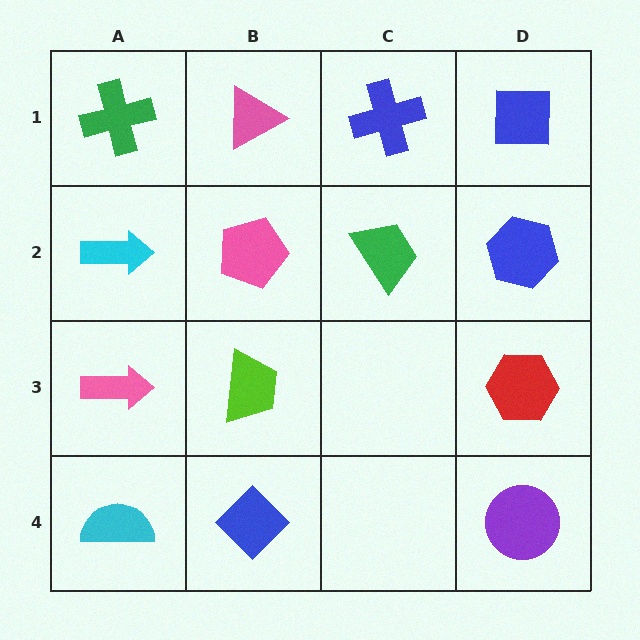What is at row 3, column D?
A red hexagon.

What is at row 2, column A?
A cyan arrow.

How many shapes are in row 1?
4 shapes.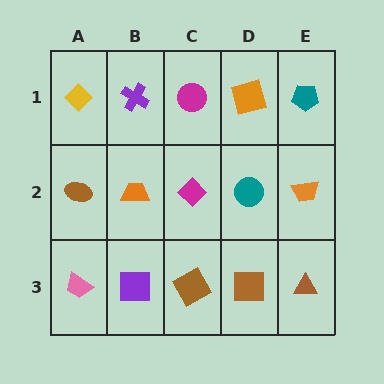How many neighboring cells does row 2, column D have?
4.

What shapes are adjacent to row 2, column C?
A magenta circle (row 1, column C), a brown square (row 3, column C), an orange trapezoid (row 2, column B), a teal circle (row 2, column D).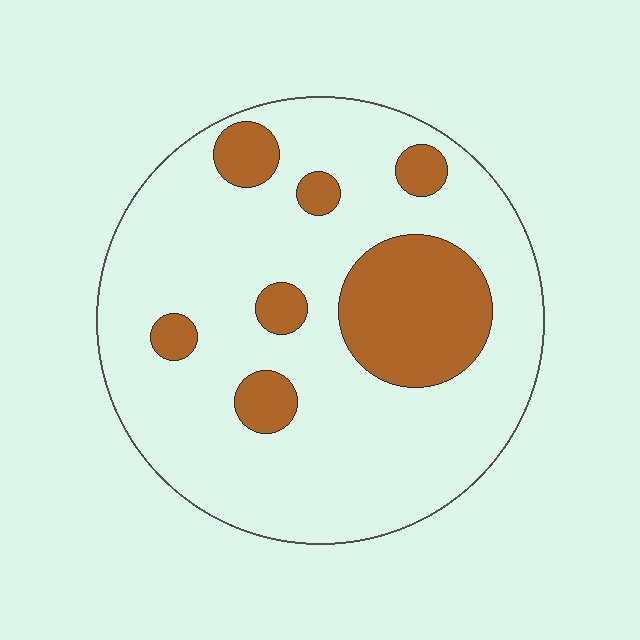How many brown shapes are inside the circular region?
7.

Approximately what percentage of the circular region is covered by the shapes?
Approximately 20%.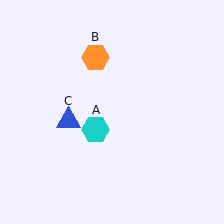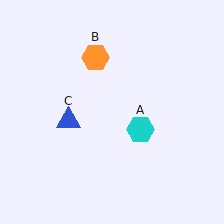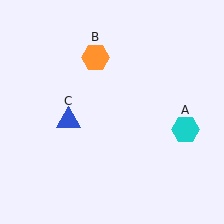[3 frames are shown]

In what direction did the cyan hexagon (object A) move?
The cyan hexagon (object A) moved right.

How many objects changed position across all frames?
1 object changed position: cyan hexagon (object A).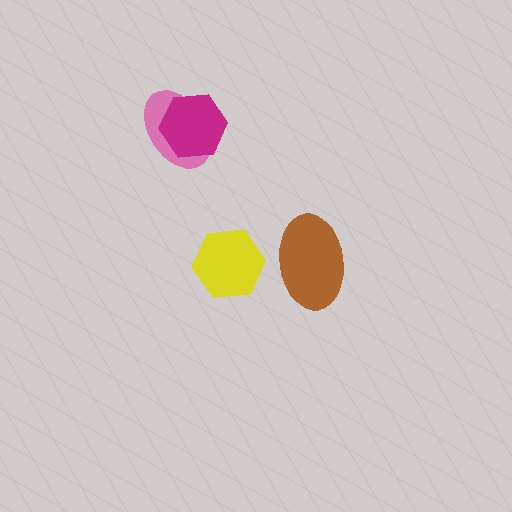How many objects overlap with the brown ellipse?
0 objects overlap with the brown ellipse.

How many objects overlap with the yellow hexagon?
0 objects overlap with the yellow hexagon.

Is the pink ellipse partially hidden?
Yes, it is partially covered by another shape.